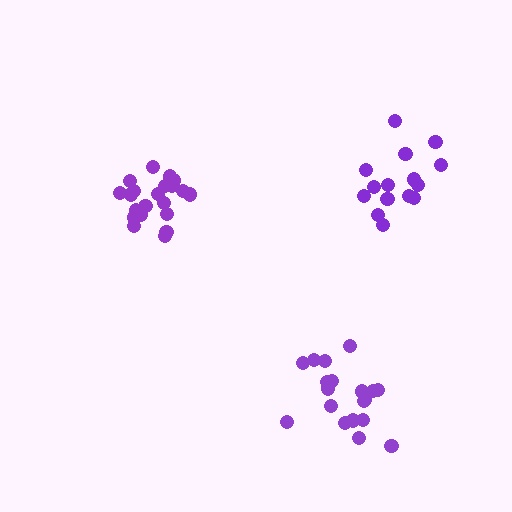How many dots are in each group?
Group 1: 21 dots, Group 2: 19 dots, Group 3: 16 dots (56 total).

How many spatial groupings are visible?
There are 3 spatial groupings.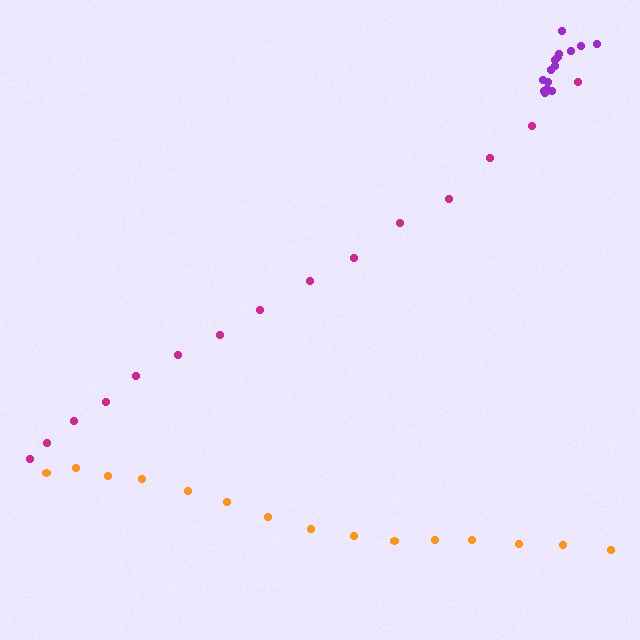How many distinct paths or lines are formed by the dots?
There are 3 distinct paths.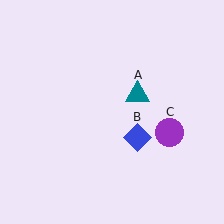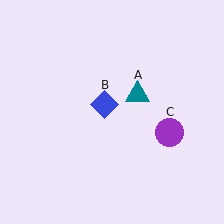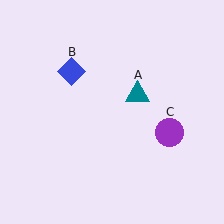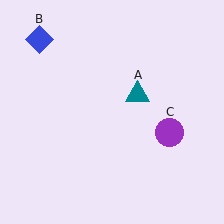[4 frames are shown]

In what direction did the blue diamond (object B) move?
The blue diamond (object B) moved up and to the left.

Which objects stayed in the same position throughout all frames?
Teal triangle (object A) and purple circle (object C) remained stationary.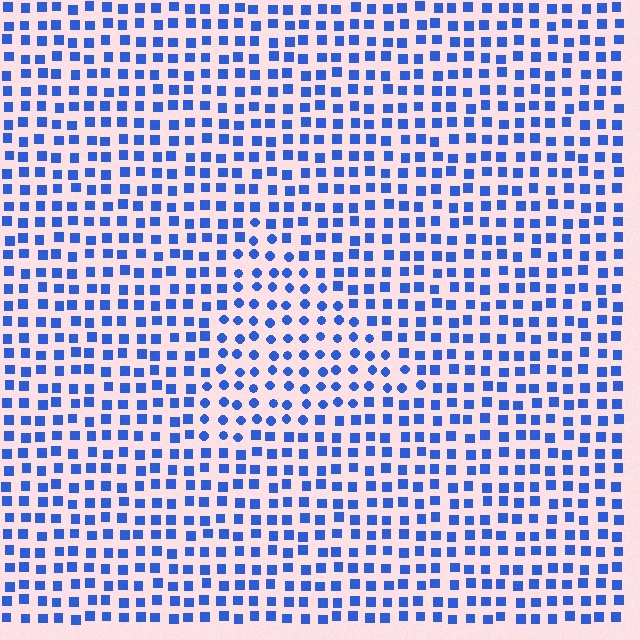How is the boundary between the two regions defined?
The boundary is defined by a change in element shape: circles inside vs. squares outside. All elements share the same color and spacing.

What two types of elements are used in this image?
The image uses circles inside the triangle region and squares outside it.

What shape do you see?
I see a triangle.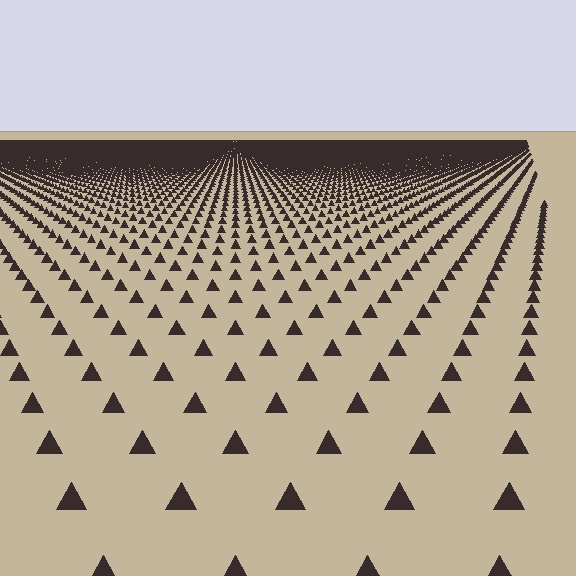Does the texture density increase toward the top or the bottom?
Density increases toward the top.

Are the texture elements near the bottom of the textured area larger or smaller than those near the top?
Larger. Near the bottom, elements are closer to the viewer and appear at a bigger on-screen size.